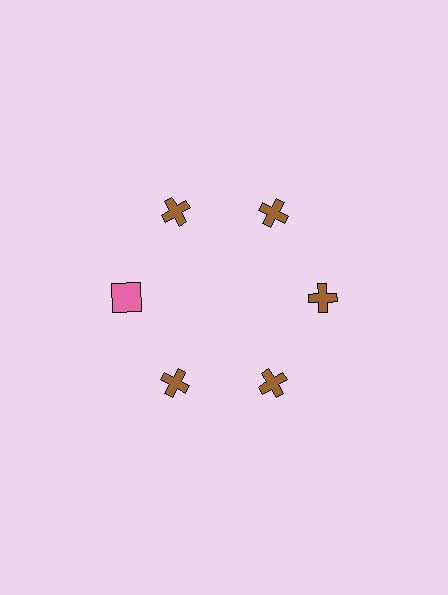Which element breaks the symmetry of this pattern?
The pink square at roughly the 9 o'clock position breaks the symmetry. All other shapes are brown crosses.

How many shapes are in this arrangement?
There are 6 shapes arranged in a ring pattern.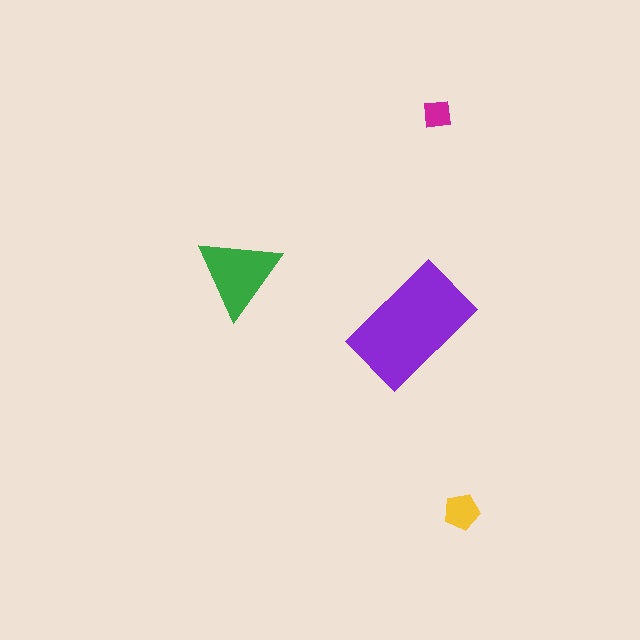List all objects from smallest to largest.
The magenta square, the yellow pentagon, the green triangle, the purple rectangle.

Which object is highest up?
The magenta square is topmost.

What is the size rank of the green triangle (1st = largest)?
2nd.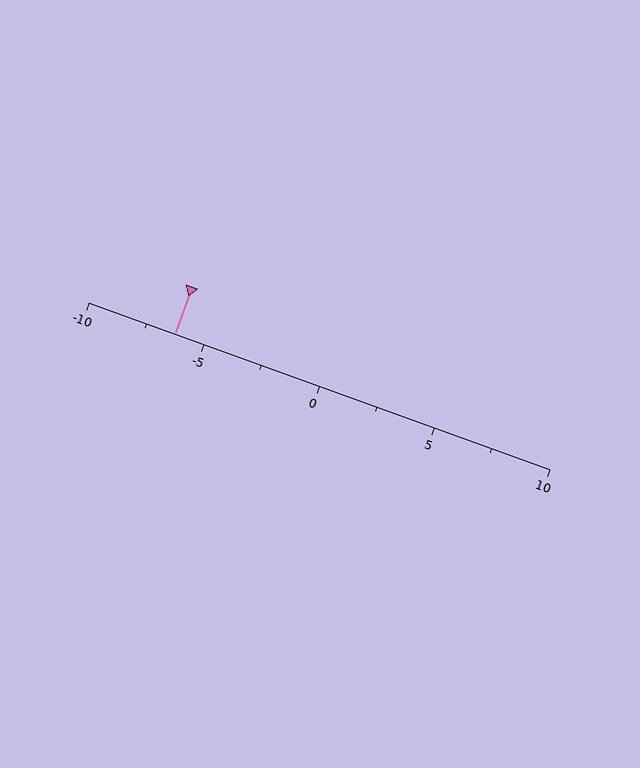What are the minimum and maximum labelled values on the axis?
The axis runs from -10 to 10.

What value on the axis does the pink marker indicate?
The marker indicates approximately -6.2.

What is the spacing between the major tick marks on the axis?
The major ticks are spaced 5 apart.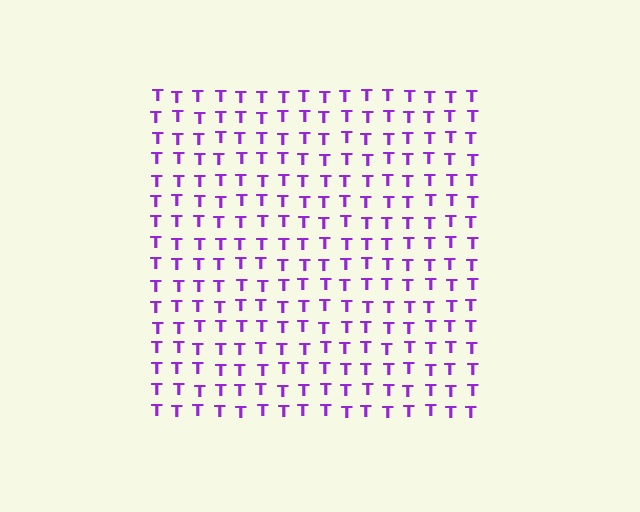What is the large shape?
The large shape is a square.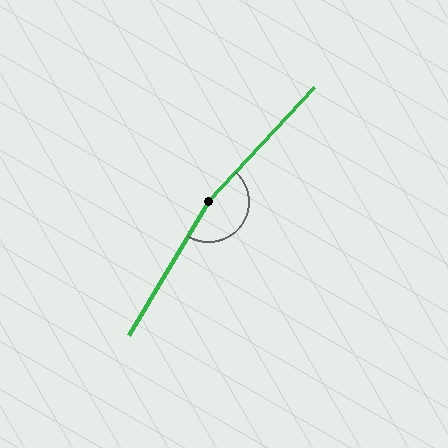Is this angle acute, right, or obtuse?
It is obtuse.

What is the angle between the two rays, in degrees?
Approximately 168 degrees.